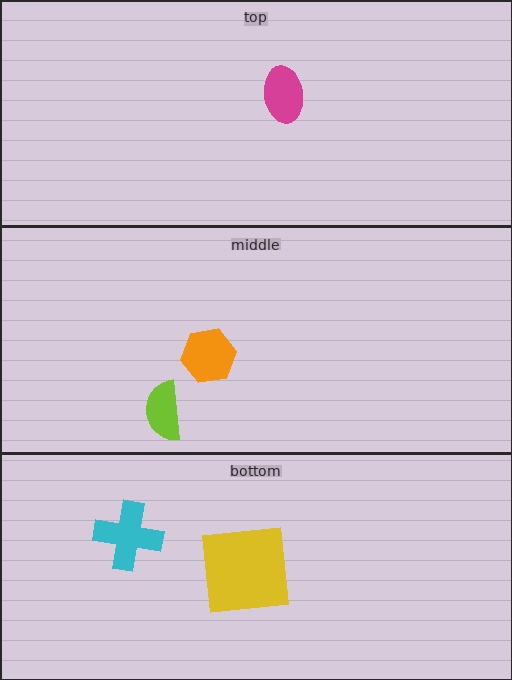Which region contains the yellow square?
The bottom region.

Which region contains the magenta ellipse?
The top region.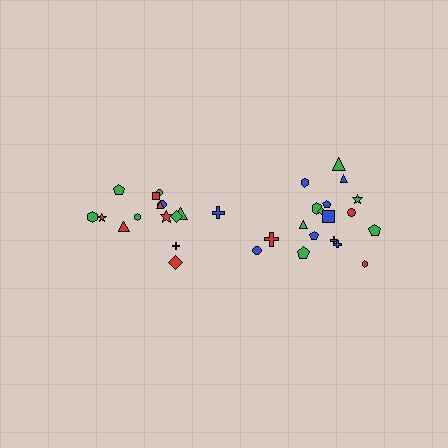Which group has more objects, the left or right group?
The right group.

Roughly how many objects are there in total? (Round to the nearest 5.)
Roughly 35 objects in total.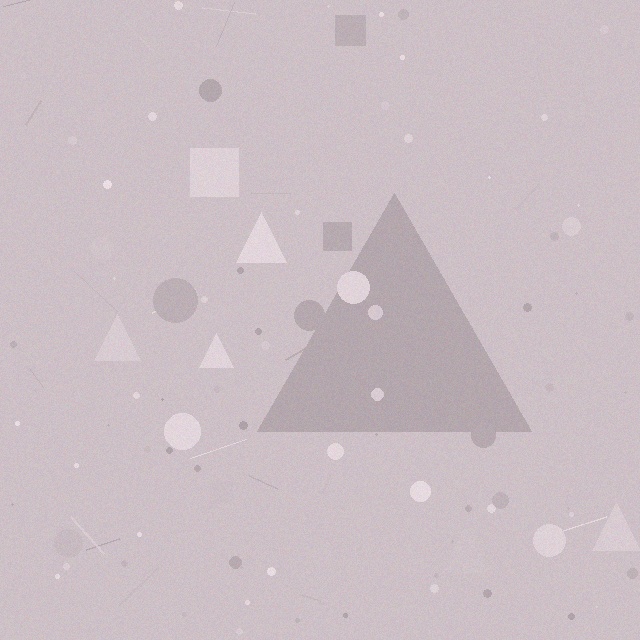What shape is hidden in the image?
A triangle is hidden in the image.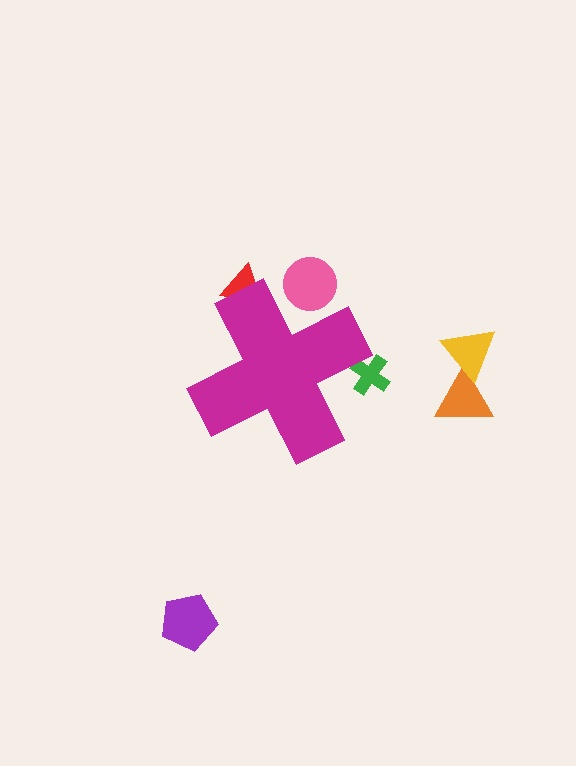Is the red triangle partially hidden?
Yes, the red triangle is partially hidden behind the magenta cross.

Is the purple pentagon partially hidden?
No, the purple pentagon is fully visible.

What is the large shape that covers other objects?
A magenta cross.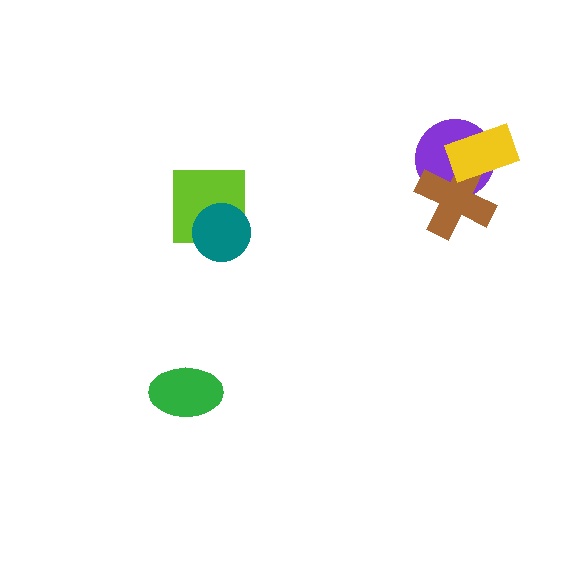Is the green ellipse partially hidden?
No, no other shape covers it.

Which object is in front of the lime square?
The teal circle is in front of the lime square.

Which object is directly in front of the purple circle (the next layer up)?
The brown cross is directly in front of the purple circle.